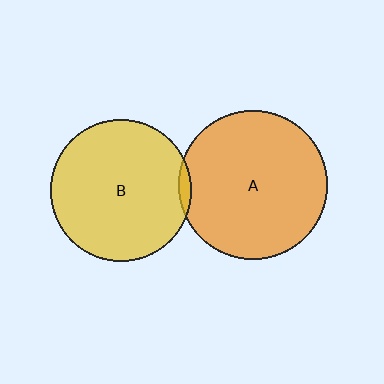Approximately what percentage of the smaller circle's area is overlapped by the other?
Approximately 5%.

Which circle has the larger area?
Circle A (orange).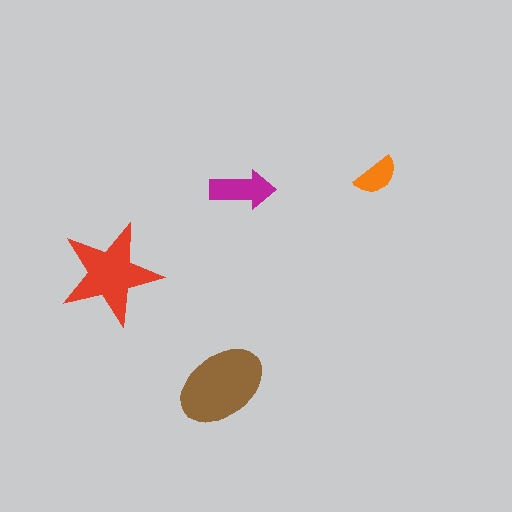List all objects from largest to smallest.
The brown ellipse, the red star, the magenta arrow, the orange semicircle.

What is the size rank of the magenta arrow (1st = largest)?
3rd.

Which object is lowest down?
The brown ellipse is bottommost.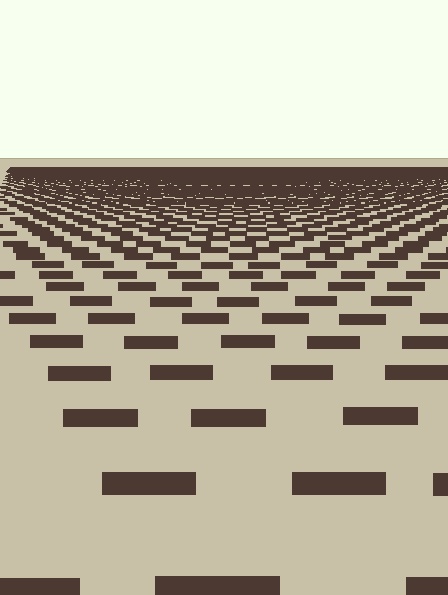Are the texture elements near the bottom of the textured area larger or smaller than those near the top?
Larger. Near the bottom, elements are closer to the viewer and appear at a bigger on-screen size.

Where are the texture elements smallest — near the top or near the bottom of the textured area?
Near the top.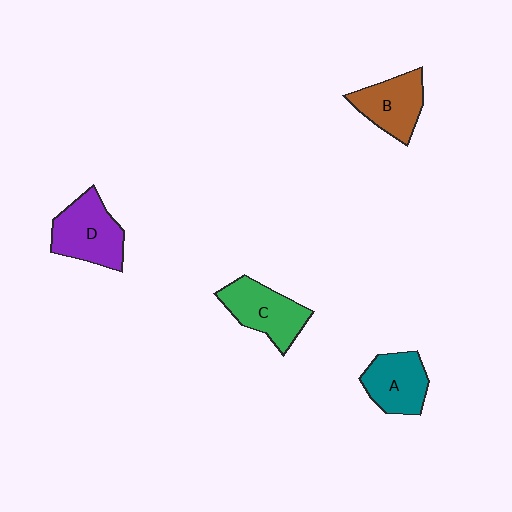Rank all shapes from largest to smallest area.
From largest to smallest: D (purple), C (green), B (brown), A (teal).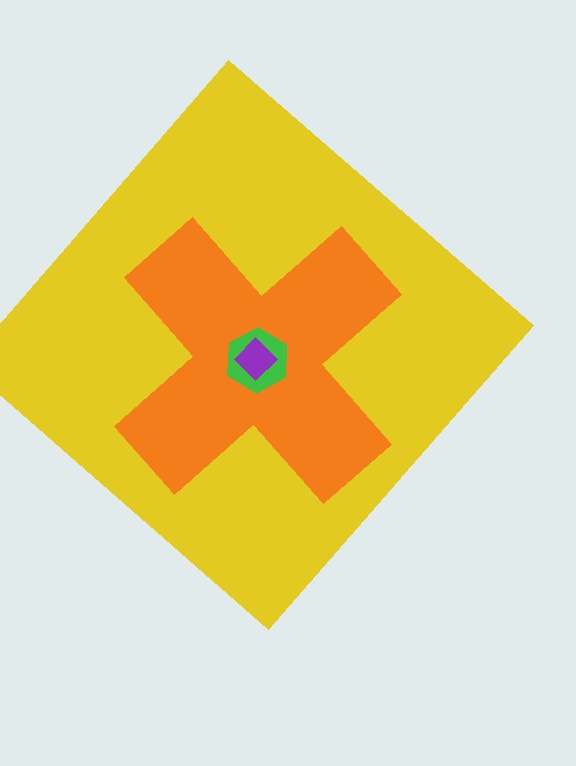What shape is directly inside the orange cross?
The green hexagon.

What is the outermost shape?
The yellow diamond.